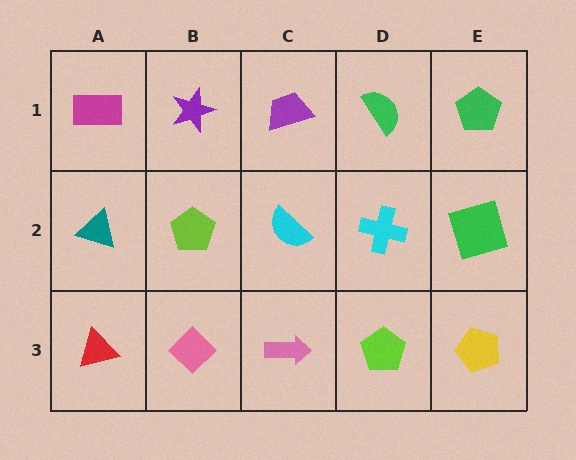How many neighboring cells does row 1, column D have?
3.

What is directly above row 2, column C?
A purple trapezoid.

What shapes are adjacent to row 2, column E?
A green pentagon (row 1, column E), a yellow pentagon (row 3, column E), a cyan cross (row 2, column D).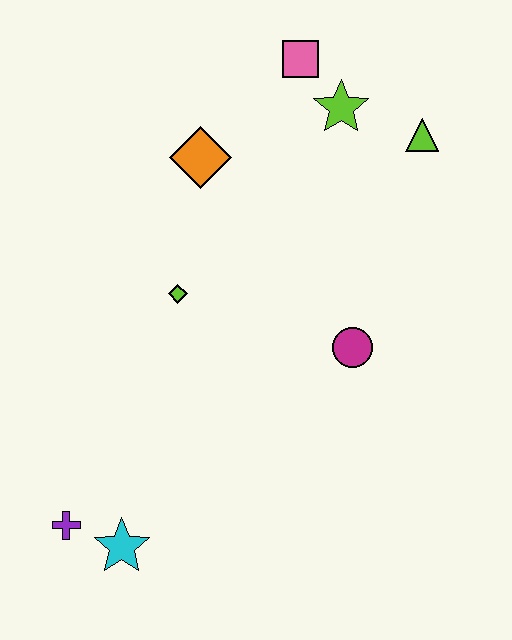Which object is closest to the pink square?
The lime star is closest to the pink square.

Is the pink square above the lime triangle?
Yes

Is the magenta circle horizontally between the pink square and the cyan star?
No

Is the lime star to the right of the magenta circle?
No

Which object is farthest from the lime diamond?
The lime triangle is farthest from the lime diamond.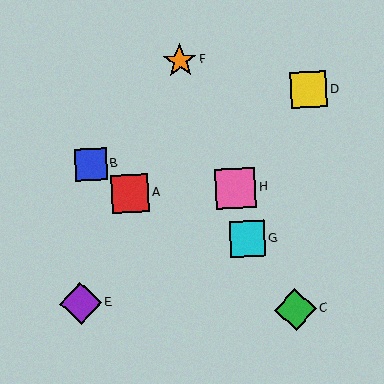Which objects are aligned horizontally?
Objects A, H are aligned horizontally.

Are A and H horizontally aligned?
Yes, both are at y≈193.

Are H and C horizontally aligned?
No, H is at y≈188 and C is at y≈309.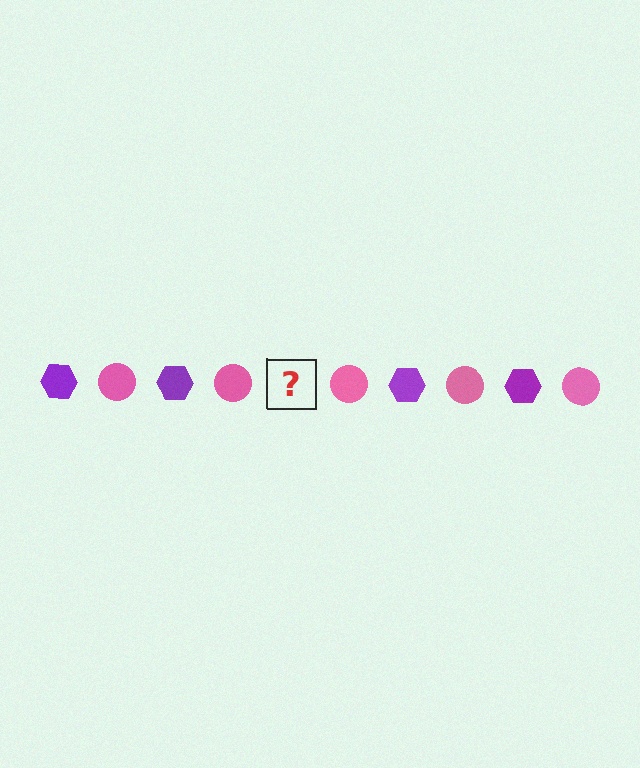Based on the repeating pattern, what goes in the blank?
The blank should be a purple hexagon.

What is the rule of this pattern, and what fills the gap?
The rule is that the pattern alternates between purple hexagon and pink circle. The gap should be filled with a purple hexagon.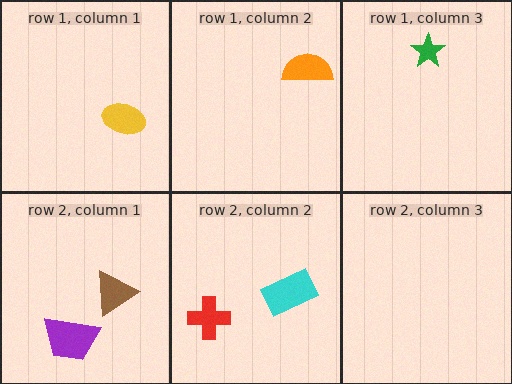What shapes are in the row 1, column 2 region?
The orange semicircle.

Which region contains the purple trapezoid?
The row 2, column 1 region.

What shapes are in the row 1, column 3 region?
The green star.